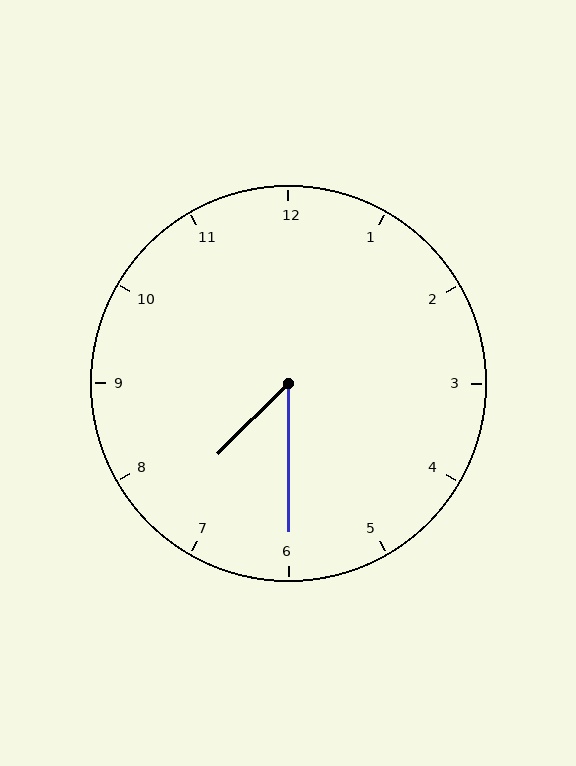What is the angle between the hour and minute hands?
Approximately 45 degrees.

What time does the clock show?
7:30.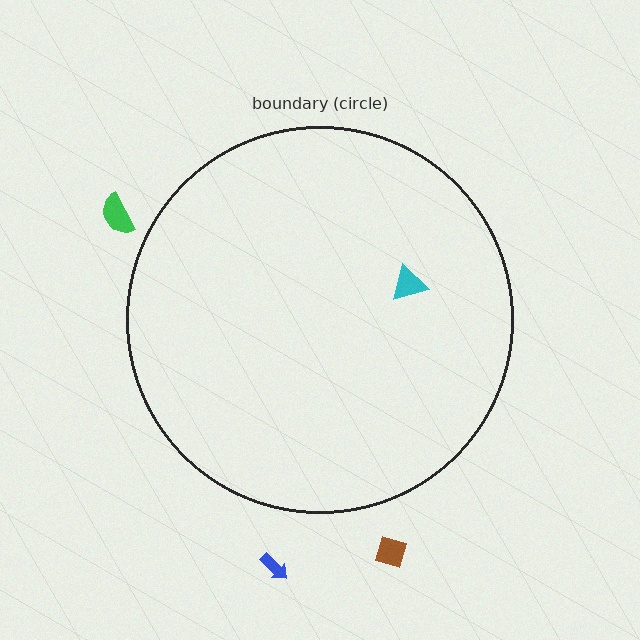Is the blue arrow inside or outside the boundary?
Outside.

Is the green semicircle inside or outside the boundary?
Outside.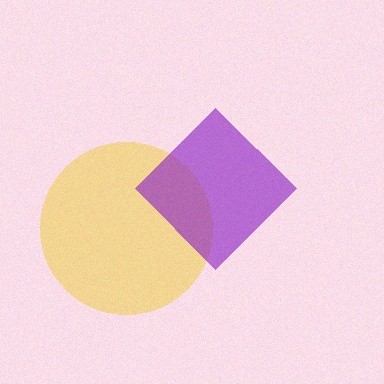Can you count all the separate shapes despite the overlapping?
Yes, there are 2 separate shapes.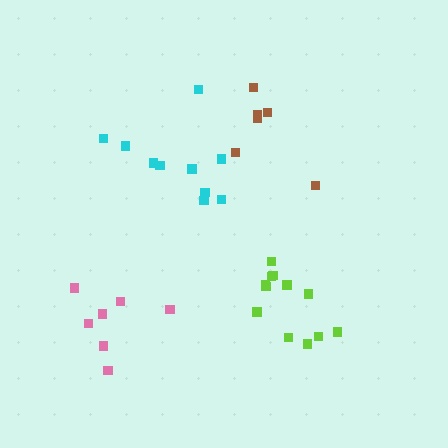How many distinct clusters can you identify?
There are 4 distinct clusters.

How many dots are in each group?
Group 1: 12 dots, Group 2: 10 dots, Group 3: 7 dots, Group 4: 6 dots (35 total).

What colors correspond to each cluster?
The clusters are colored: lime, cyan, pink, brown.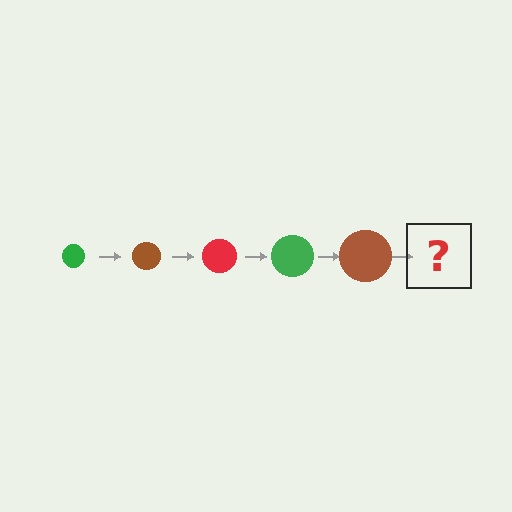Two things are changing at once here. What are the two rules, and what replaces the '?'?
The two rules are that the circle grows larger each step and the color cycles through green, brown, and red. The '?' should be a red circle, larger than the previous one.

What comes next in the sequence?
The next element should be a red circle, larger than the previous one.